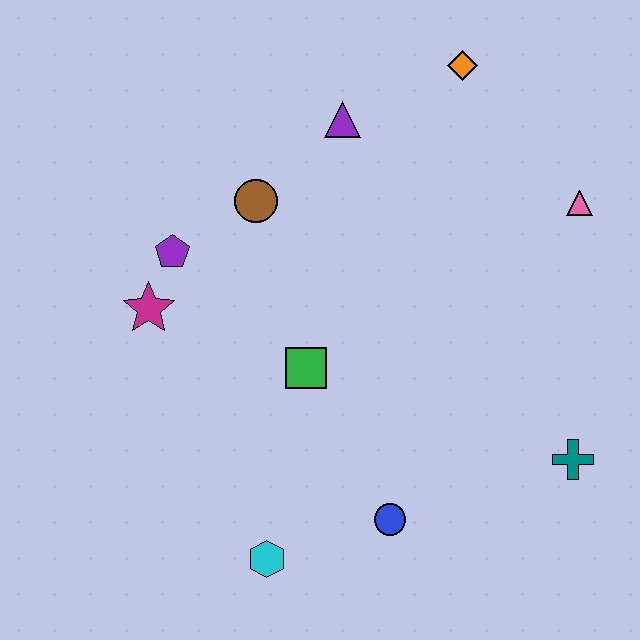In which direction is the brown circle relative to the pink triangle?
The brown circle is to the left of the pink triangle.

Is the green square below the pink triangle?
Yes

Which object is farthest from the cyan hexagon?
The orange diamond is farthest from the cyan hexagon.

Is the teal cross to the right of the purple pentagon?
Yes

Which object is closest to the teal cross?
The blue circle is closest to the teal cross.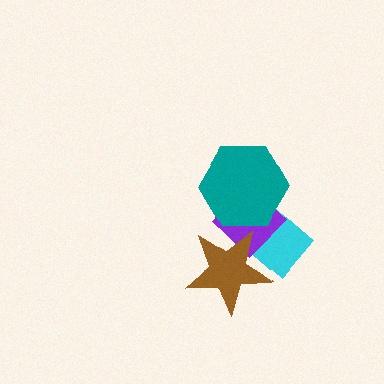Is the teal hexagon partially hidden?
No, no other shape covers it.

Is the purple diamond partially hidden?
Yes, it is partially covered by another shape.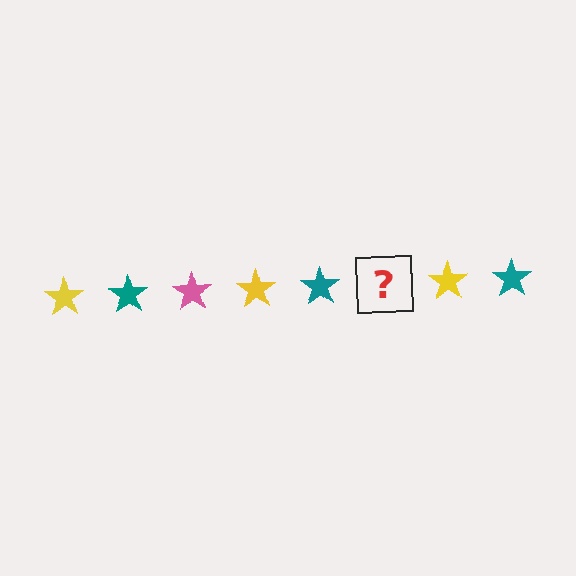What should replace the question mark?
The question mark should be replaced with a pink star.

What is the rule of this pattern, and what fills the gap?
The rule is that the pattern cycles through yellow, teal, pink stars. The gap should be filled with a pink star.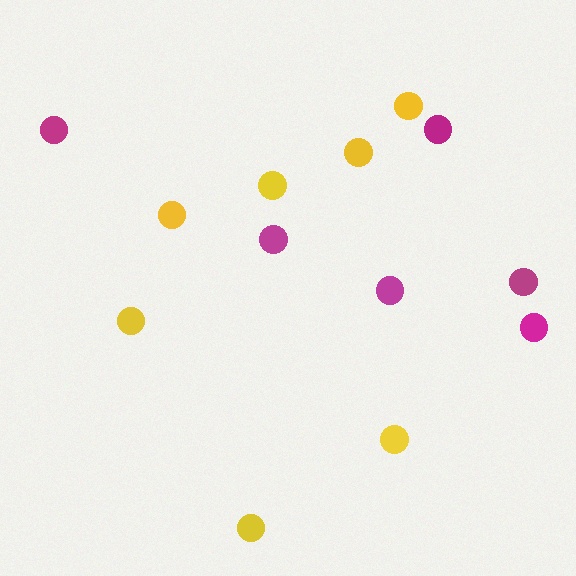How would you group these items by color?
There are 2 groups: one group of yellow circles (7) and one group of magenta circles (6).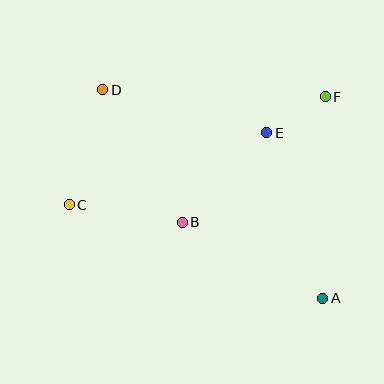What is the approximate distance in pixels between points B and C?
The distance between B and C is approximately 114 pixels.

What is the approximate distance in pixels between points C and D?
The distance between C and D is approximately 120 pixels.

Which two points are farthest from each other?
Points A and D are farthest from each other.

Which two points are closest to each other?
Points E and F are closest to each other.